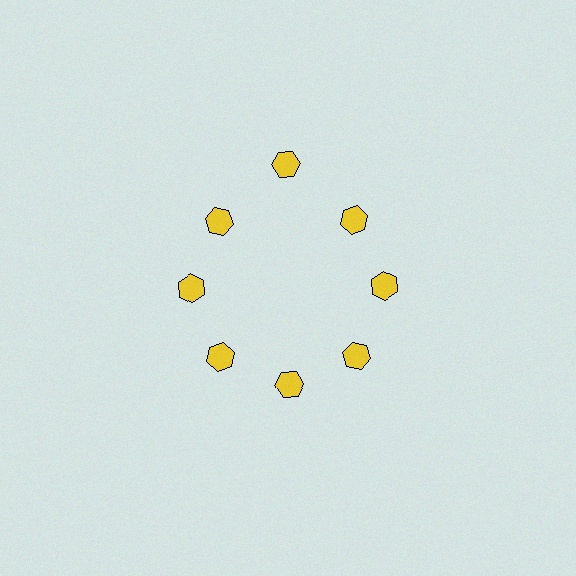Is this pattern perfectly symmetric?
No. The 8 yellow hexagons are arranged in a ring, but one element near the 12 o'clock position is pushed outward from the center, breaking the 8-fold rotational symmetry.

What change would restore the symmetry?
The symmetry would be restored by moving it inward, back onto the ring so that all 8 hexagons sit at equal angles and equal distance from the center.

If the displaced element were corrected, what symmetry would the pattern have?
It would have 8-fold rotational symmetry — the pattern would map onto itself every 45 degrees.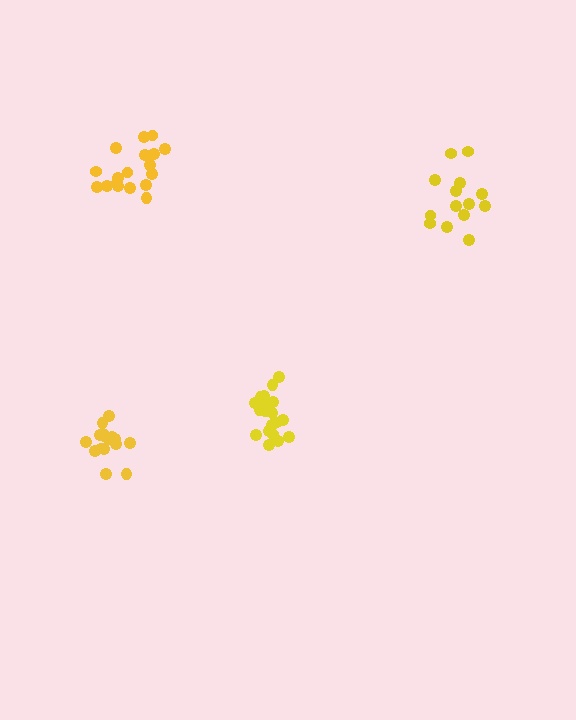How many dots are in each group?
Group 1: 14 dots, Group 2: 20 dots, Group 3: 19 dots, Group 4: 16 dots (69 total).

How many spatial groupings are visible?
There are 4 spatial groupings.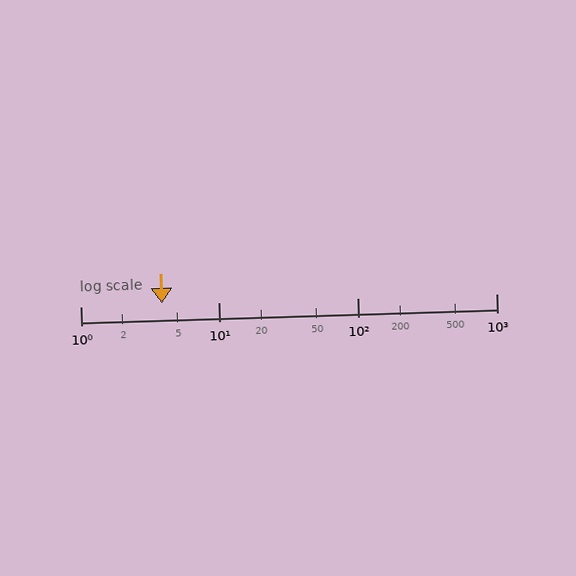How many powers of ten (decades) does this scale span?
The scale spans 3 decades, from 1 to 1000.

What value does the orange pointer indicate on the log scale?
The pointer indicates approximately 3.9.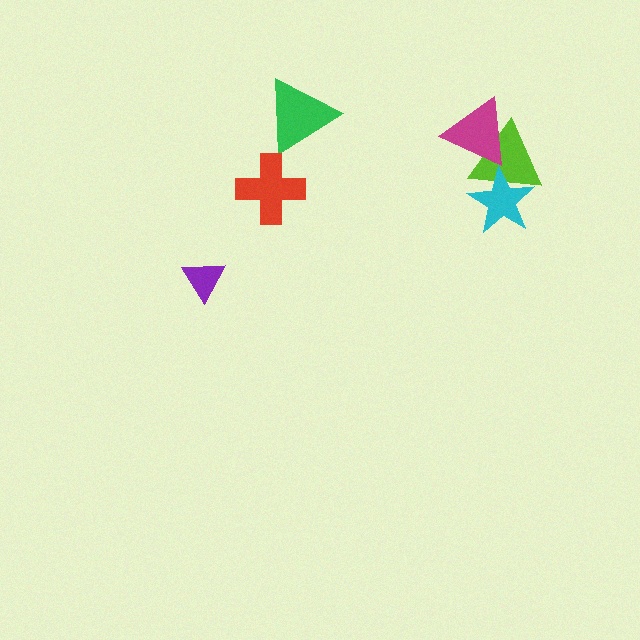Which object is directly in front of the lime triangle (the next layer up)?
The magenta triangle is directly in front of the lime triangle.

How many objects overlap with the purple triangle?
0 objects overlap with the purple triangle.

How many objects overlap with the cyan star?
1 object overlaps with the cyan star.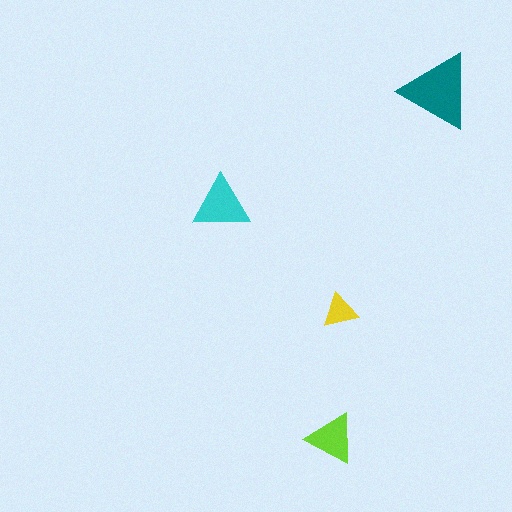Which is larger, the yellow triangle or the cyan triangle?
The cyan one.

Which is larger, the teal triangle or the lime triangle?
The teal one.